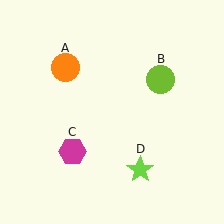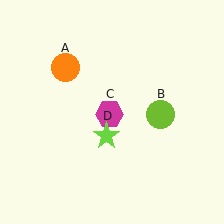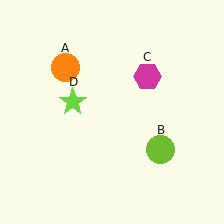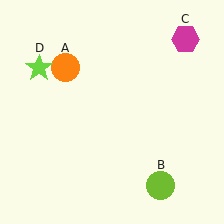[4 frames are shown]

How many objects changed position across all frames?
3 objects changed position: lime circle (object B), magenta hexagon (object C), lime star (object D).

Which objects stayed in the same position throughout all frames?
Orange circle (object A) remained stationary.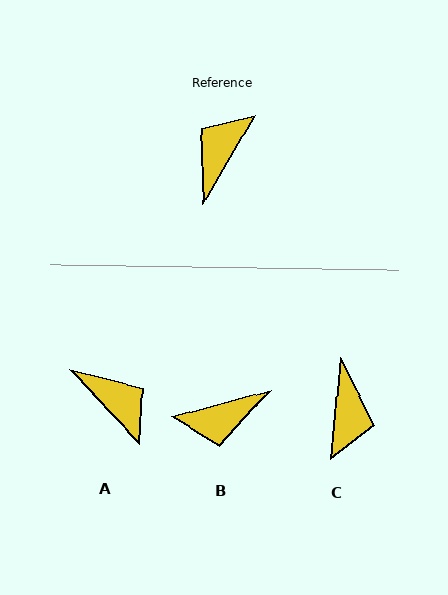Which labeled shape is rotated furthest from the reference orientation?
C, about 155 degrees away.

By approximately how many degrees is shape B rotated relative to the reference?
Approximately 136 degrees counter-clockwise.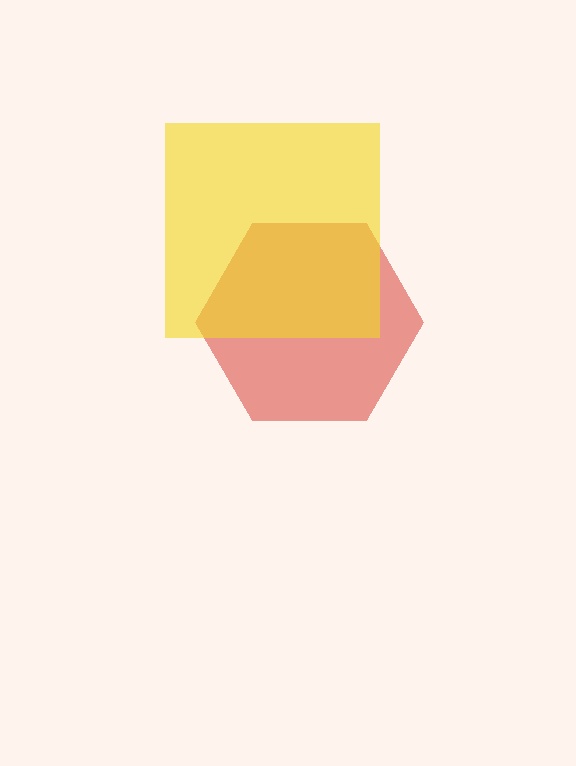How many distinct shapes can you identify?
There are 2 distinct shapes: a red hexagon, a yellow square.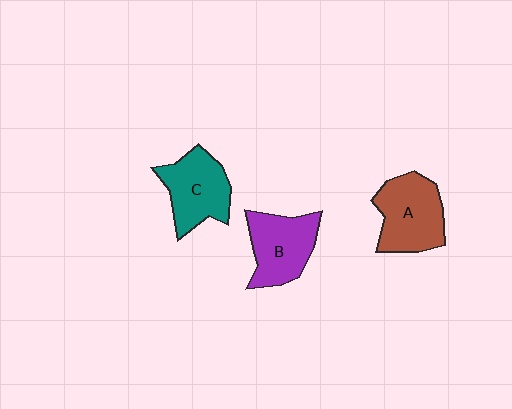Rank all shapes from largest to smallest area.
From largest to smallest: A (brown), C (teal), B (purple).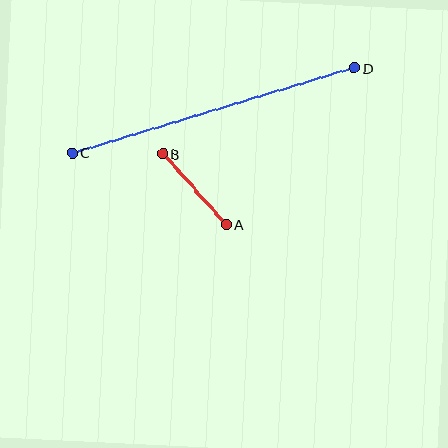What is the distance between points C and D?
The distance is approximately 295 pixels.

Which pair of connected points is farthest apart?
Points C and D are farthest apart.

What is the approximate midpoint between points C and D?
The midpoint is at approximately (214, 110) pixels.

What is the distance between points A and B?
The distance is approximately 95 pixels.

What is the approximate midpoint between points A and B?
The midpoint is at approximately (194, 189) pixels.